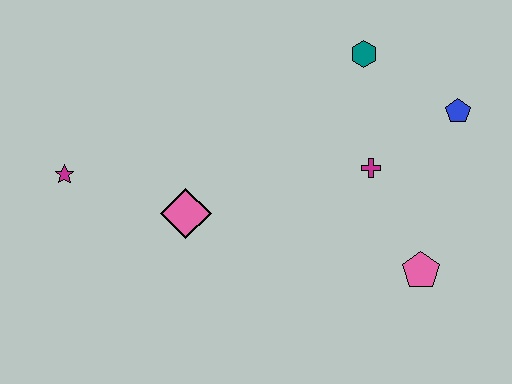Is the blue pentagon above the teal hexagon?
No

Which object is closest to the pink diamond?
The magenta star is closest to the pink diamond.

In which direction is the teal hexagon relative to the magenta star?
The teal hexagon is to the right of the magenta star.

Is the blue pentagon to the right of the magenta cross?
Yes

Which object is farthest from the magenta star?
The blue pentagon is farthest from the magenta star.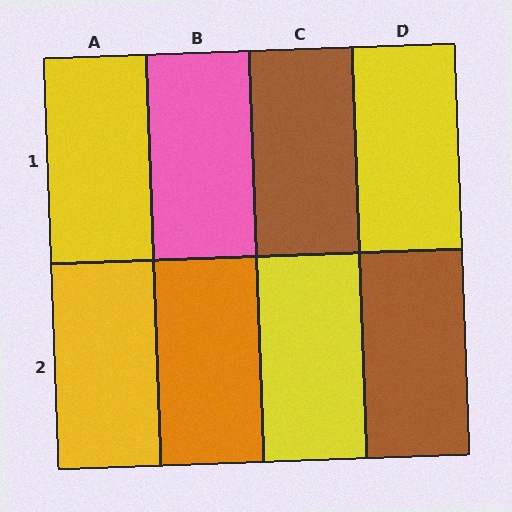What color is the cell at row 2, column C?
Yellow.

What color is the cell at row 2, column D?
Brown.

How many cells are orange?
1 cell is orange.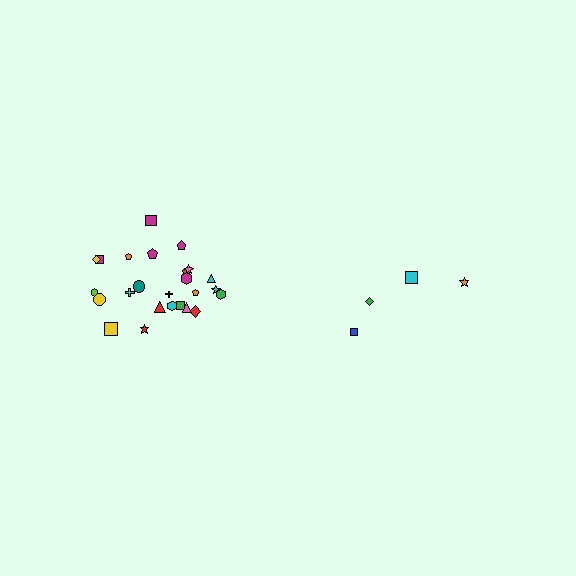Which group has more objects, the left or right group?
The left group.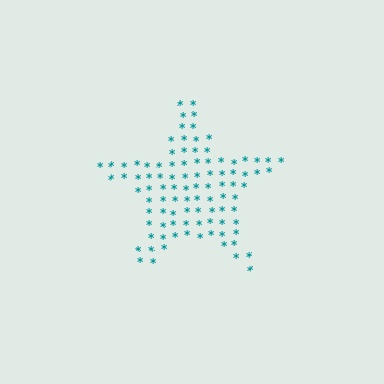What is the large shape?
The large shape is a star.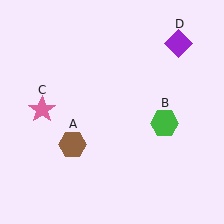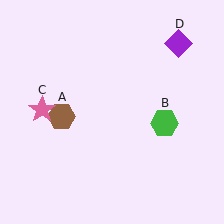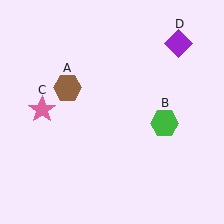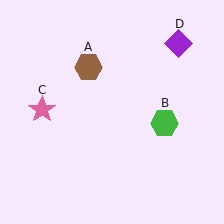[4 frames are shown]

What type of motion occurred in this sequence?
The brown hexagon (object A) rotated clockwise around the center of the scene.